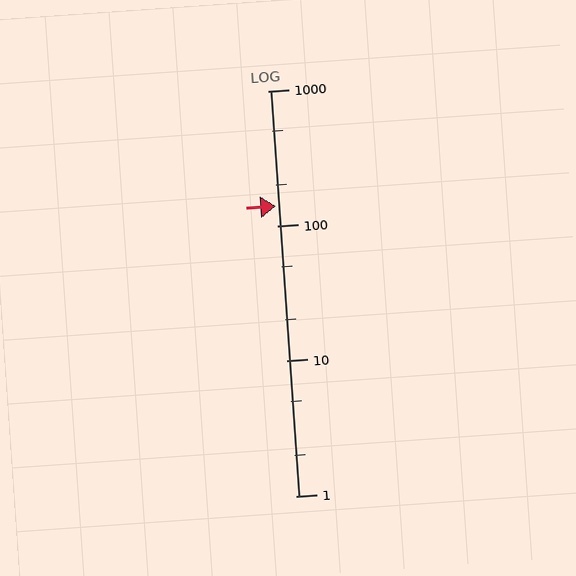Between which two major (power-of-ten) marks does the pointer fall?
The pointer is between 100 and 1000.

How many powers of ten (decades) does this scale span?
The scale spans 3 decades, from 1 to 1000.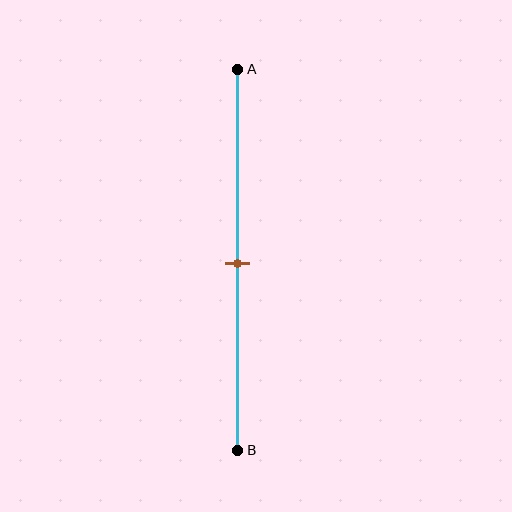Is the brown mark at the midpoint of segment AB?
Yes, the mark is approximately at the midpoint.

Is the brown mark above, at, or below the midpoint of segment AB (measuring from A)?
The brown mark is approximately at the midpoint of segment AB.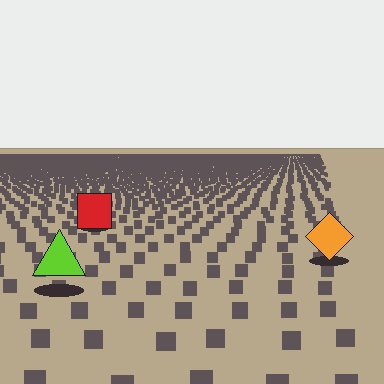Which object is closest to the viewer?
The lime triangle is closest. The texture marks near it are larger and more spread out.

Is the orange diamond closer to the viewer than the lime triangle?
No. The lime triangle is closer — you can tell from the texture gradient: the ground texture is coarser near it.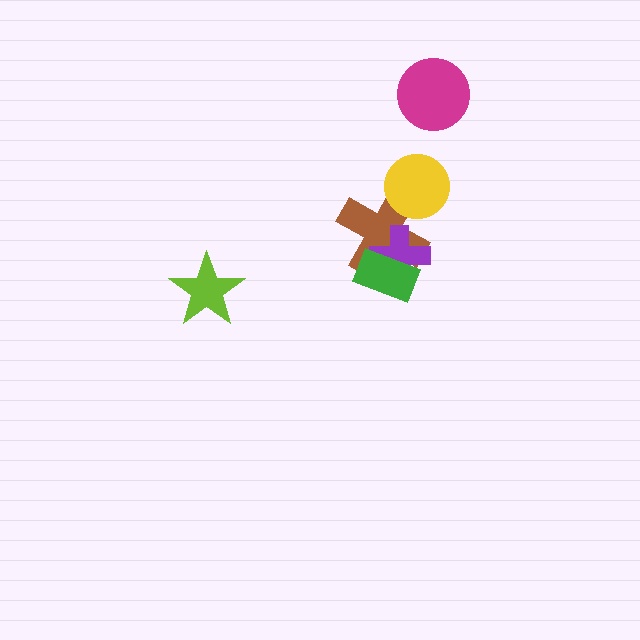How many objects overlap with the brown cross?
3 objects overlap with the brown cross.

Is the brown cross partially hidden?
Yes, it is partially covered by another shape.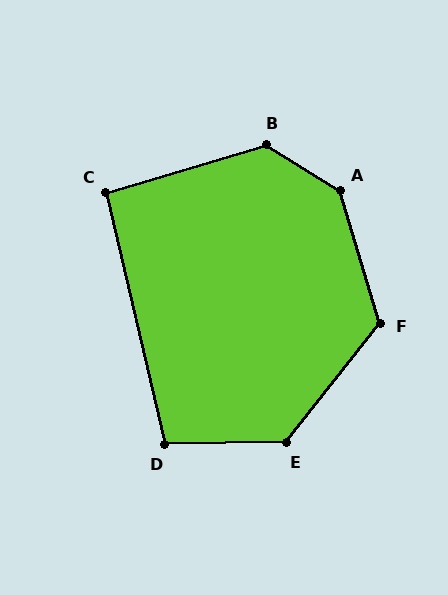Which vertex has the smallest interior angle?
C, at approximately 93 degrees.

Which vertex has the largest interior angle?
A, at approximately 138 degrees.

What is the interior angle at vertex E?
Approximately 129 degrees (obtuse).